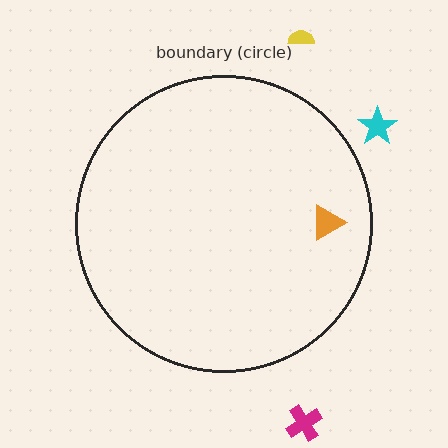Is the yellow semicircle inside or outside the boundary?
Outside.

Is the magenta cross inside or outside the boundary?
Outside.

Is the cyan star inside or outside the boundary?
Outside.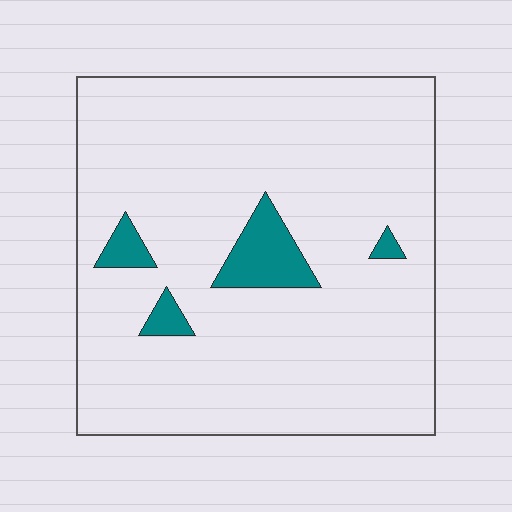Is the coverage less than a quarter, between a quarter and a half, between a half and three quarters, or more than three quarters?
Less than a quarter.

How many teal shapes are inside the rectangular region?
4.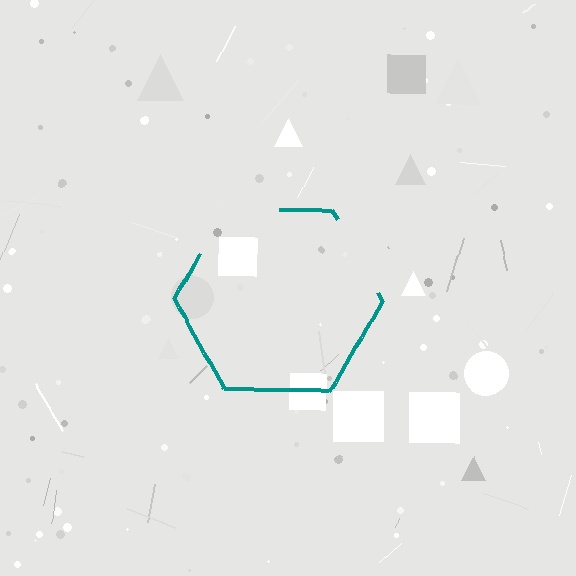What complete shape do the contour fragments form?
The contour fragments form a hexagon.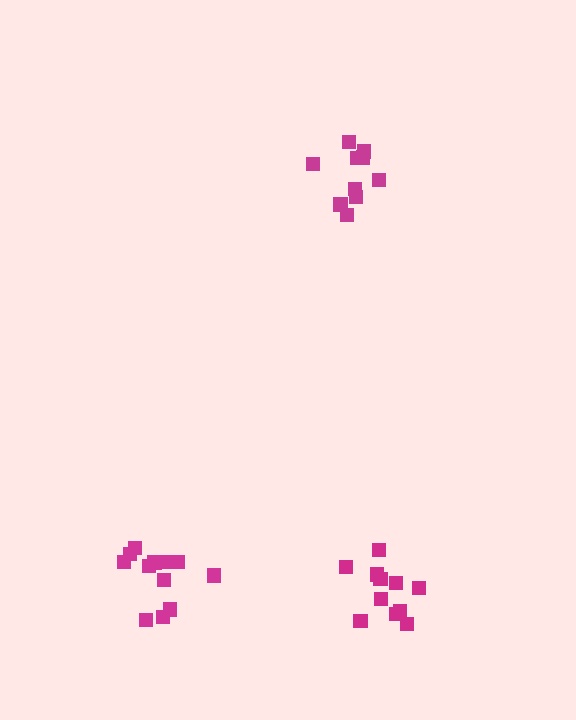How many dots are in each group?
Group 1: 11 dots, Group 2: 10 dots, Group 3: 12 dots (33 total).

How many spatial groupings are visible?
There are 3 spatial groupings.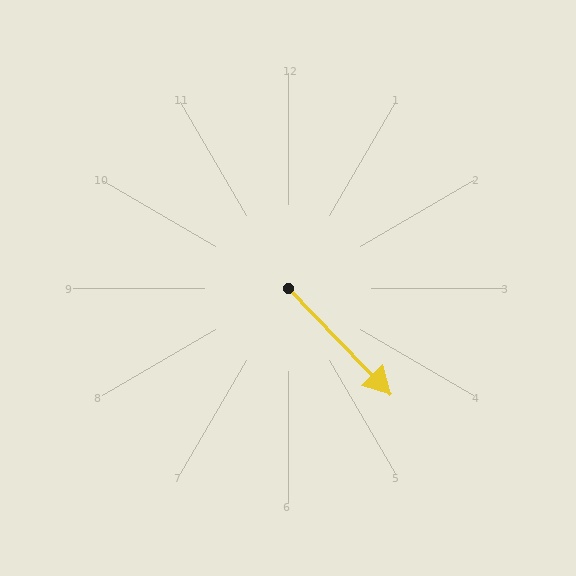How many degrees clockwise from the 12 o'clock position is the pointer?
Approximately 136 degrees.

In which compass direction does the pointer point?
Southeast.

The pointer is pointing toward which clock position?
Roughly 5 o'clock.